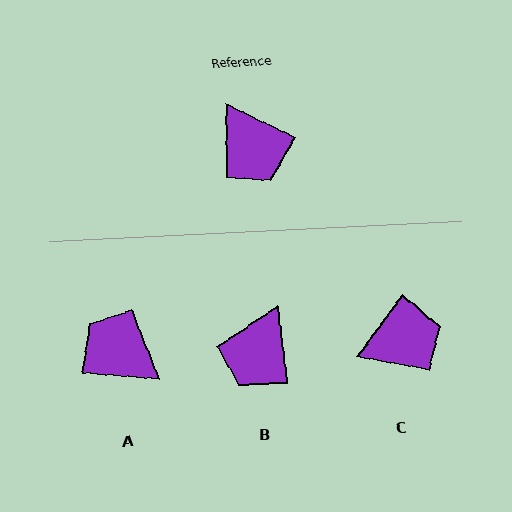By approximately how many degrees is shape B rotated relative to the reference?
Approximately 57 degrees clockwise.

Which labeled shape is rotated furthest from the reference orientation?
A, about 159 degrees away.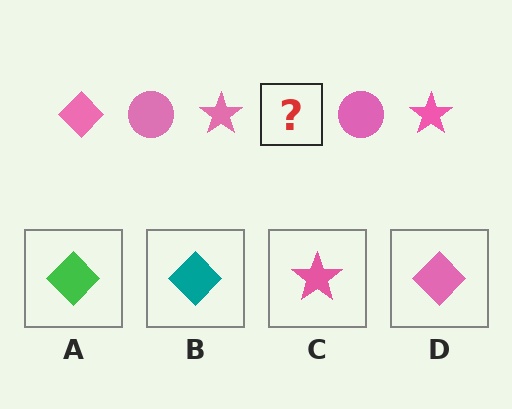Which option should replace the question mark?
Option D.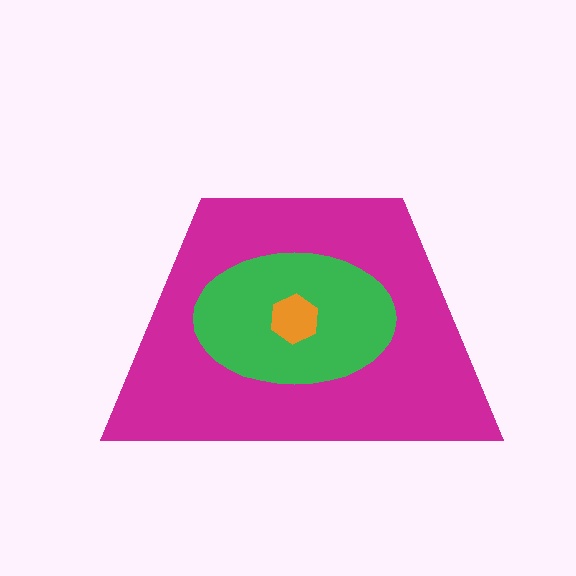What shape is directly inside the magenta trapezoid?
The green ellipse.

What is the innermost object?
The orange hexagon.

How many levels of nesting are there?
3.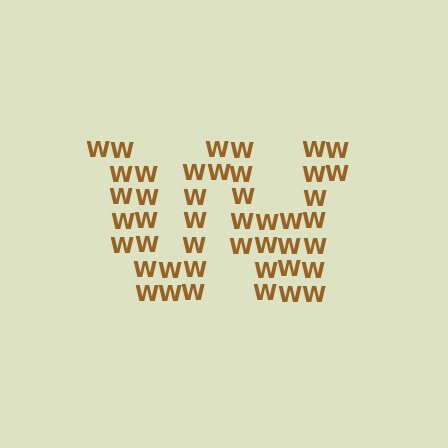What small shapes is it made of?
It is made of small letter W's.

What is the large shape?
The large shape is the letter W.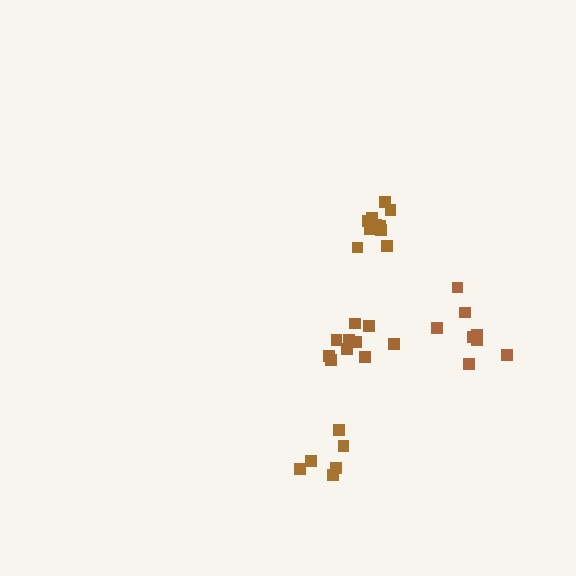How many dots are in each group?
Group 1: 10 dots, Group 2: 10 dots, Group 3: 8 dots, Group 4: 6 dots (34 total).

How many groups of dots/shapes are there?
There are 4 groups.